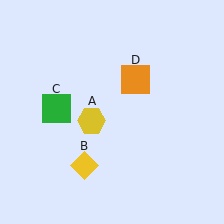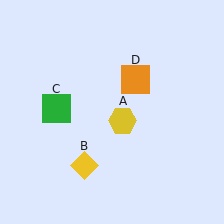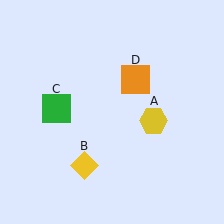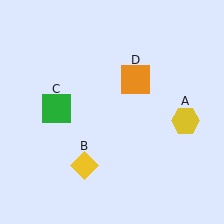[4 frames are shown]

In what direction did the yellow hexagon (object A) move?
The yellow hexagon (object A) moved right.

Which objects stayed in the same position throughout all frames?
Yellow diamond (object B) and green square (object C) and orange square (object D) remained stationary.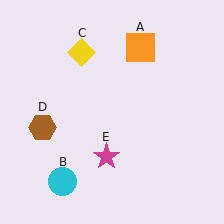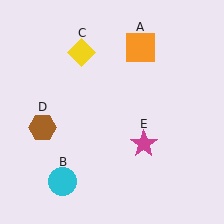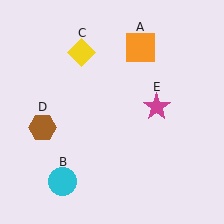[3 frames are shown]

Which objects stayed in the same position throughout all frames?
Orange square (object A) and cyan circle (object B) and yellow diamond (object C) and brown hexagon (object D) remained stationary.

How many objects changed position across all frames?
1 object changed position: magenta star (object E).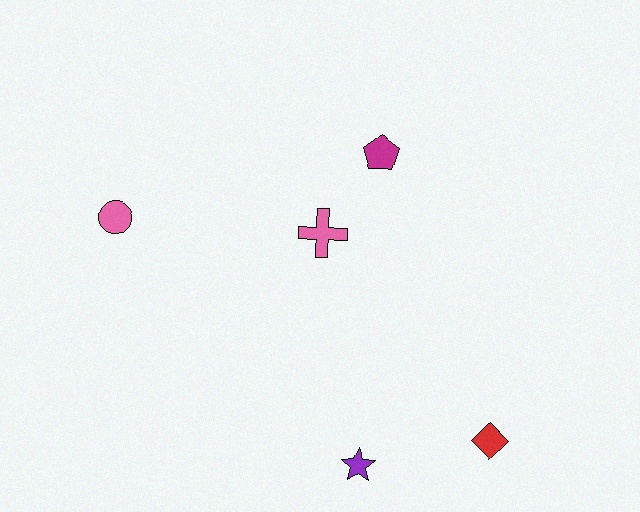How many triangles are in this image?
There are no triangles.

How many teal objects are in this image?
There are no teal objects.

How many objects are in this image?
There are 5 objects.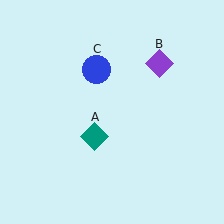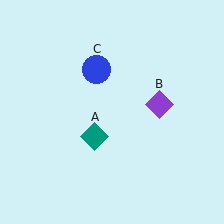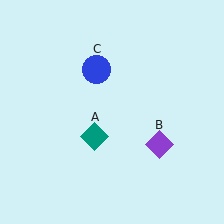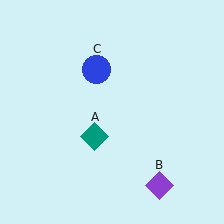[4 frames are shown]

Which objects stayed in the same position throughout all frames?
Teal diamond (object A) and blue circle (object C) remained stationary.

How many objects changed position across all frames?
1 object changed position: purple diamond (object B).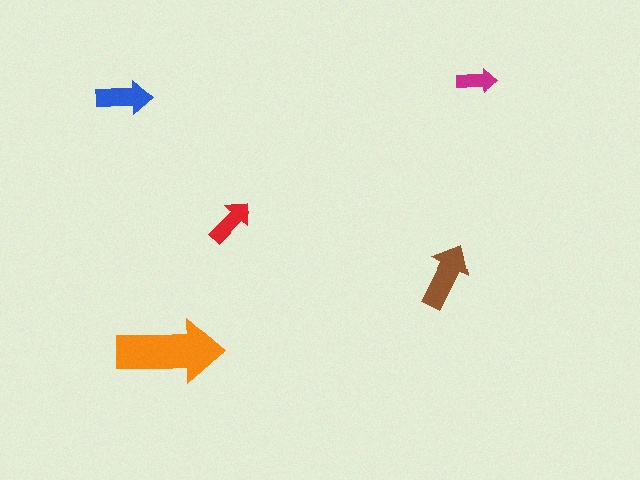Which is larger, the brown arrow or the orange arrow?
The orange one.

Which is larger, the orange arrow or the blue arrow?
The orange one.